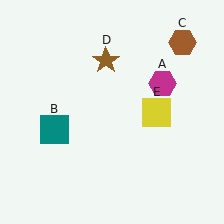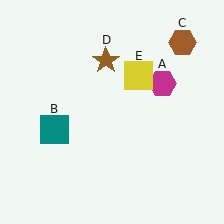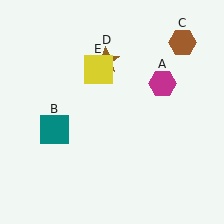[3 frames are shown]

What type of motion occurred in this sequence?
The yellow square (object E) rotated counterclockwise around the center of the scene.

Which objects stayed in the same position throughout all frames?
Magenta hexagon (object A) and teal square (object B) and brown hexagon (object C) and brown star (object D) remained stationary.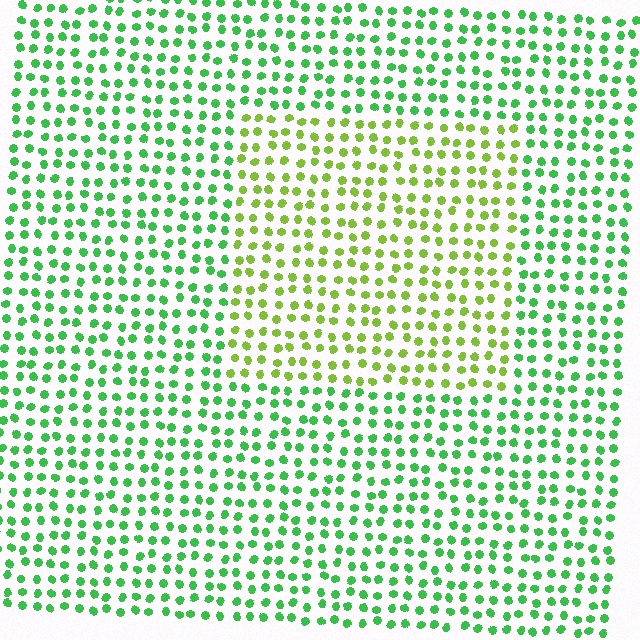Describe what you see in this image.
The image is filled with small green elements in a uniform arrangement. A rectangle-shaped region is visible where the elements are tinted to a slightly different hue, forming a subtle color boundary.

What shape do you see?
I see a rectangle.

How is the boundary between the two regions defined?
The boundary is defined purely by a slight shift in hue (about 39 degrees). Spacing, size, and orientation are identical on both sides.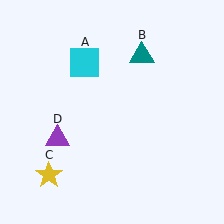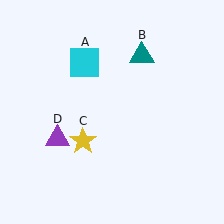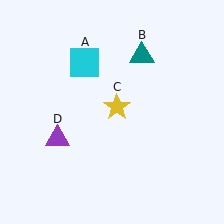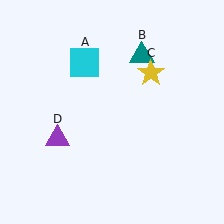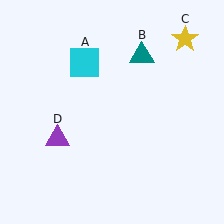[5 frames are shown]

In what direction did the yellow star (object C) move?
The yellow star (object C) moved up and to the right.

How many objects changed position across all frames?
1 object changed position: yellow star (object C).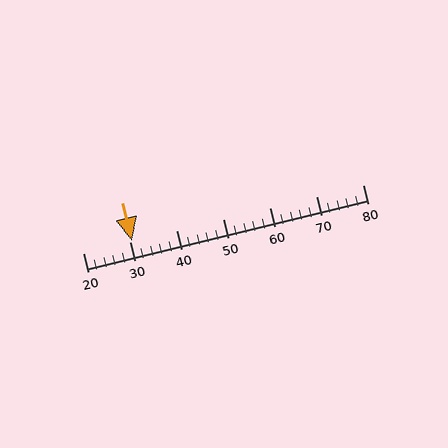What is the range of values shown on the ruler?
The ruler shows values from 20 to 80.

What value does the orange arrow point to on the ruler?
The orange arrow points to approximately 31.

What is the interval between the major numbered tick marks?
The major tick marks are spaced 10 units apart.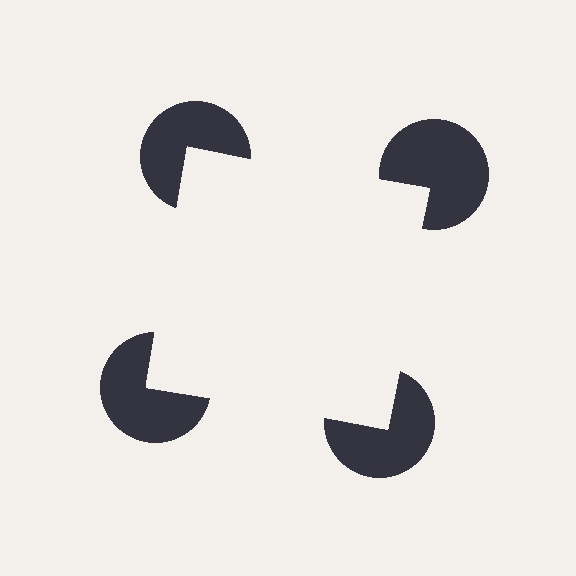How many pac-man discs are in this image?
There are 4 — one at each vertex of the illusory square.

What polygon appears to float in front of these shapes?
An illusory square — its edges are inferred from the aligned wedge cuts in the pac-man discs, not physically drawn.